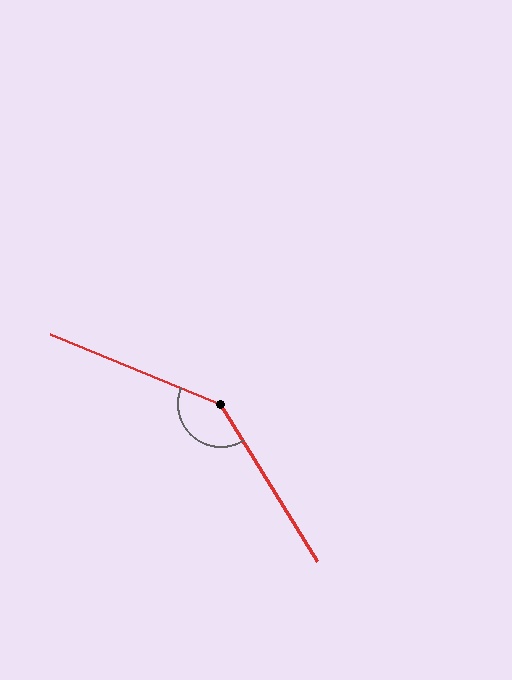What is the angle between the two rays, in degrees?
Approximately 144 degrees.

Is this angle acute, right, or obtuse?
It is obtuse.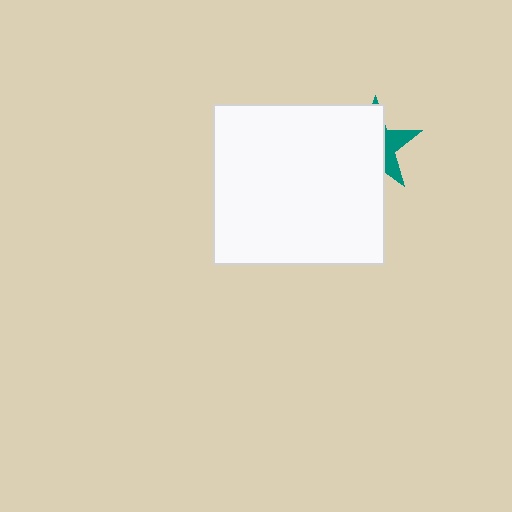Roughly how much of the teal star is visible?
A small part of it is visible (roughly 31%).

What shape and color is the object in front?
The object in front is a white rectangle.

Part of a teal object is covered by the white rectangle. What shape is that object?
It is a star.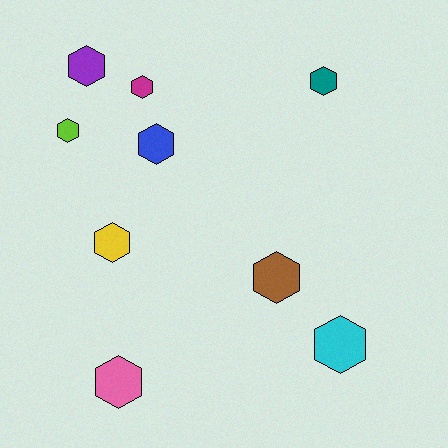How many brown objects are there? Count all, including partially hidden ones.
There is 1 brown object.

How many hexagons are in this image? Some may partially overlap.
There are 9 hexagons.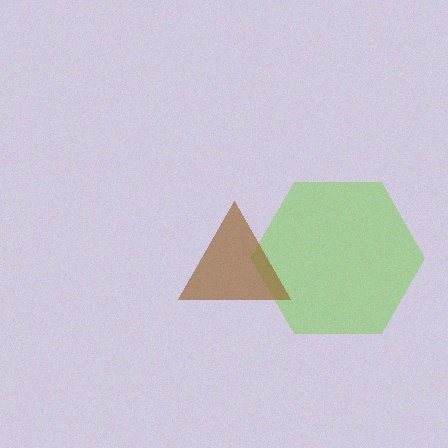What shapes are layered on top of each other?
The layered shapes are: a lime hexagon, a brown triangle.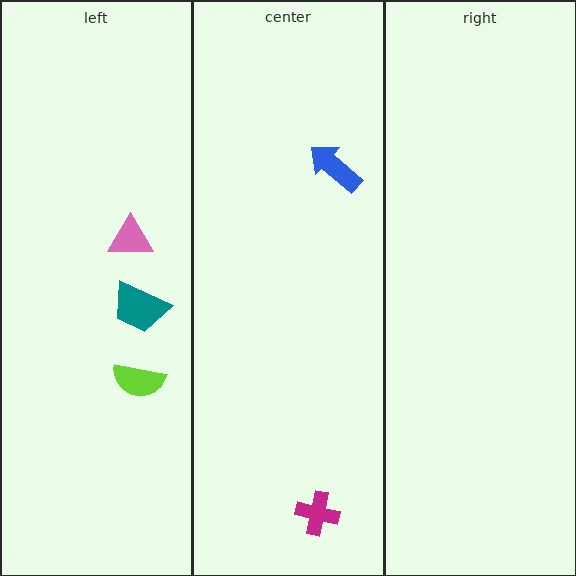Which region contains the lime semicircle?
The left region.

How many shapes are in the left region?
3.